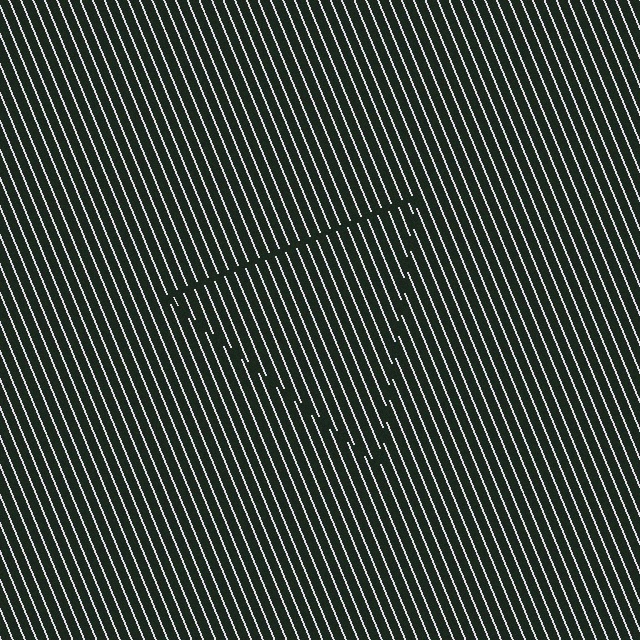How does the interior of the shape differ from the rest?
The interior of the shape contains the same grating, shifted by half a period — the contour is defined by the phase discontinuity where line-ends from the inner and outer gratings abut.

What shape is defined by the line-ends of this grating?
An illusory triangle. The interior of the shape contains the same grating, shifted by half a period — the contour is defined by the phase discontinuity where line-ends from the inner and outer gratings abut.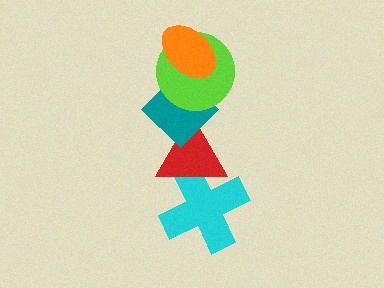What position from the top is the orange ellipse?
The orange ellipse is 1st from the top.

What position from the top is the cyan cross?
The cyan cross is 5th from the top.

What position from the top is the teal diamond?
The teal diamond is 3rd from the top.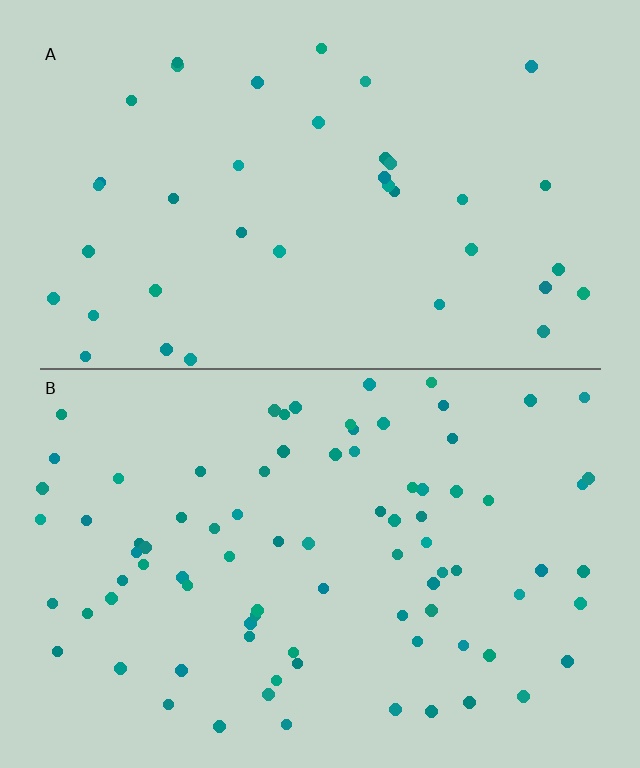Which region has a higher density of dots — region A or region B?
B (the bottom).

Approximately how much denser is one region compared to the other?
Approximately 2.2× — region B over region A.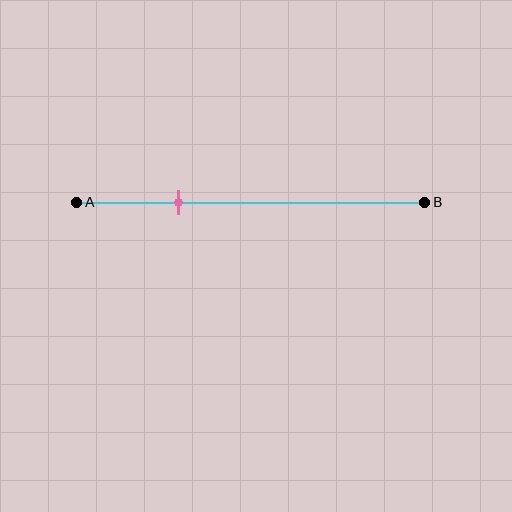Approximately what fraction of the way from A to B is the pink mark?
The pink mark is approximately 30% of the way from A to B.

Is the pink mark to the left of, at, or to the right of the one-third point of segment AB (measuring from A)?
The pink mark is to the left of the one-third point of segment AB.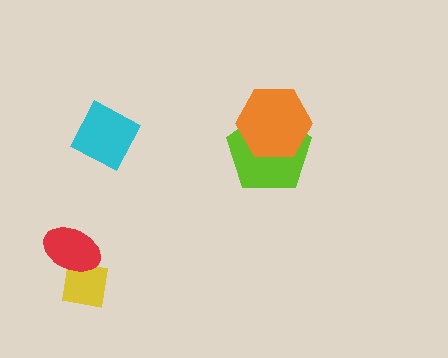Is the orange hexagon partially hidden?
No, no other shape covers it.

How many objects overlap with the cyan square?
0 objects overlap with the cyan square.